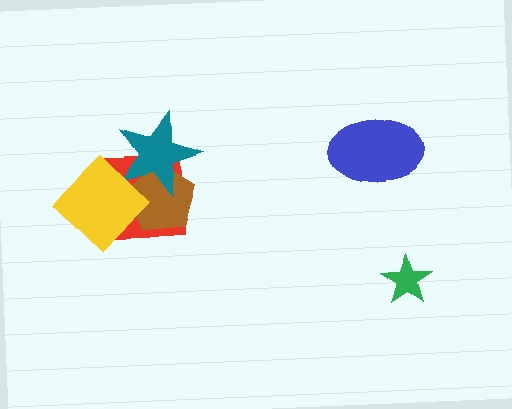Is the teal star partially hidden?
Yes, it is partially covered by another shape.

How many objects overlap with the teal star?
3 objects overlap with the teal star.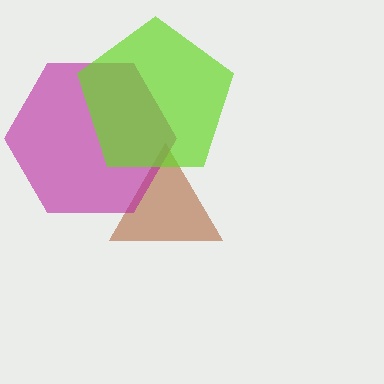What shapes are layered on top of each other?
The layered shapes are: a brown triangle, a magenta hexagon, a lime pentagon.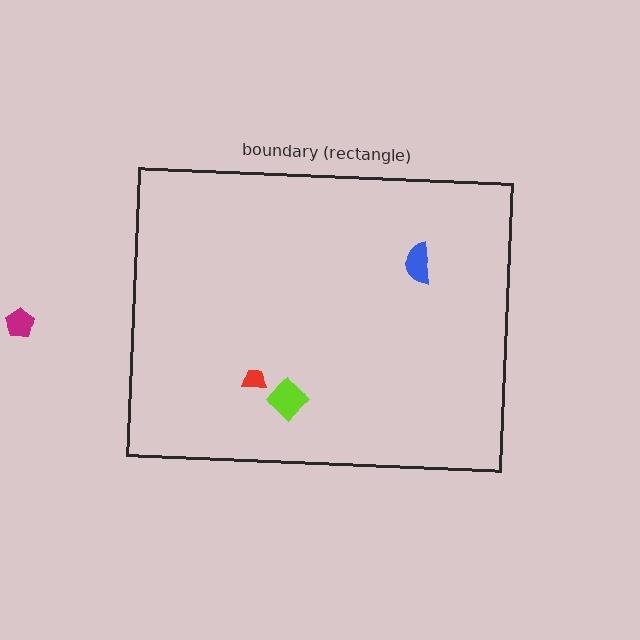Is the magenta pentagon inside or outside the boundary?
Outside.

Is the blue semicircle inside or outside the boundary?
Inside.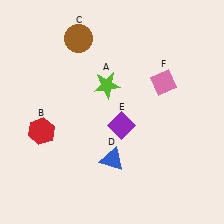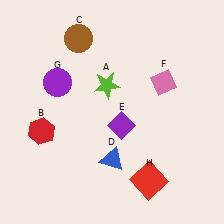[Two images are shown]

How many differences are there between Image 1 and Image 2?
There are 2 differences between the two images.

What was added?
A purple circle (G), a red square (H) were added in Image 2.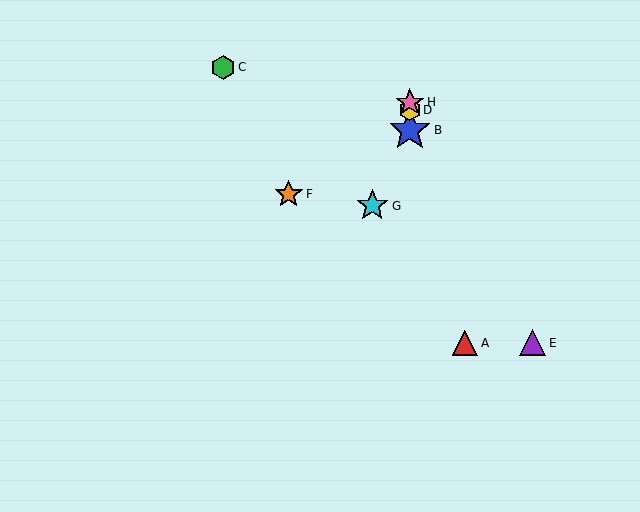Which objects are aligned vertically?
Objects B, D, H are aligned vertically.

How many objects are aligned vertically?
3 objects (B, D, H) are aligned vertically.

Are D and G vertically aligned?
No, D is at x≈410 and G is at x≈372.